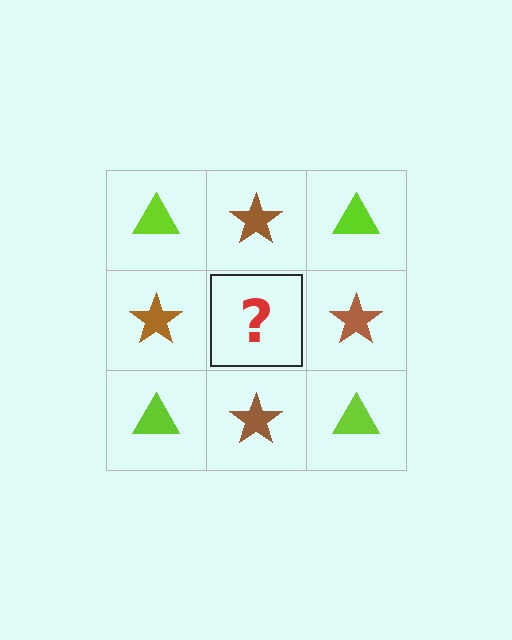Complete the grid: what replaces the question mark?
The question mark should be replaced with a lime triangle.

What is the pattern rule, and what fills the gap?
The rule is that it alternates lime triangle and brown star in a checkerboard pattern. The gap should be filled with a lime triangle.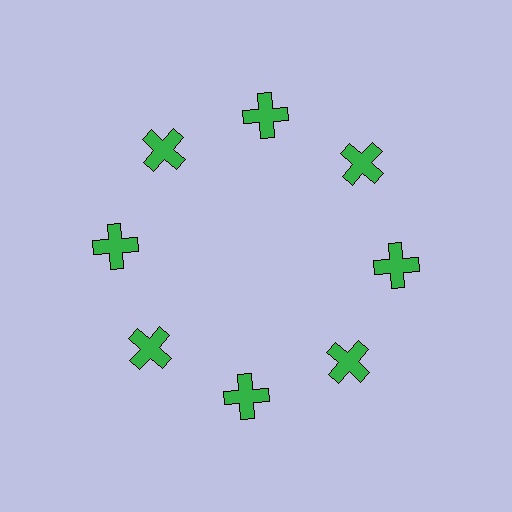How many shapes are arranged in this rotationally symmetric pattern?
There are 8 shapes, arranged in 8 groups of 1.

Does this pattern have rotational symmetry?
Yes, this pattern has 8-fold rotational symmetry. It looks the same after rotating 45 degrees around the center.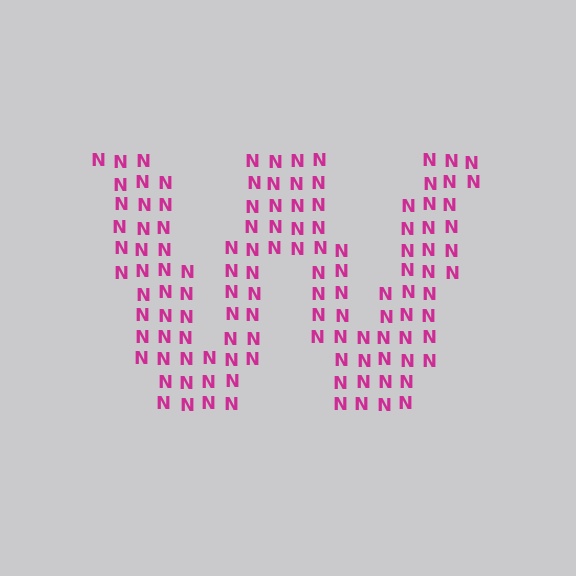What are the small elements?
The small elements are letter N's.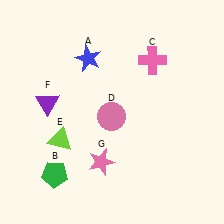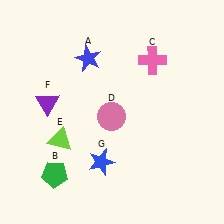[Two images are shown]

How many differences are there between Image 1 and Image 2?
There is 1 difference between the two images.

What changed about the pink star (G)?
In Image 1, G is pink. In Image 2, it changed to blue.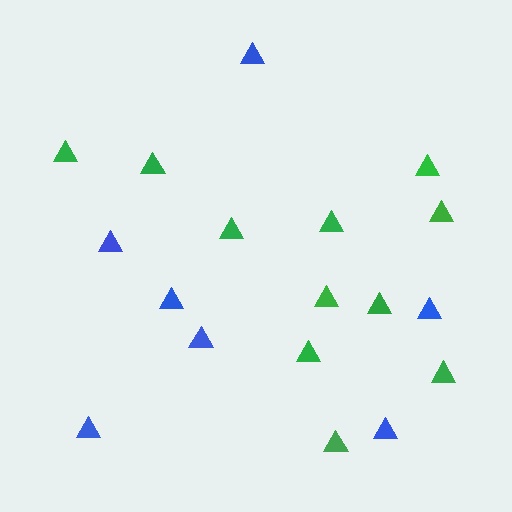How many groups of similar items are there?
There are 2 groups: one group of blue triangles (7) and one group of green triangles (11).